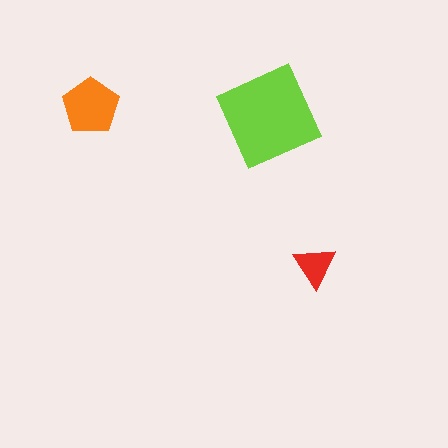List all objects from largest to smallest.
The lime diamond, the orange pentagon, the red triangle.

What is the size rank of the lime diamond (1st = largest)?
1st.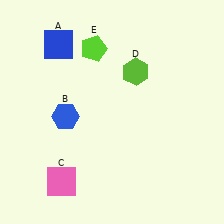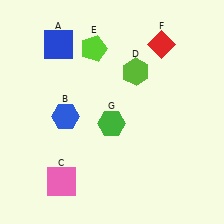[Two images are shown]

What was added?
A red diamond (F), a green hexagon (G) were added in Image 2.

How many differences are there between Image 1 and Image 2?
There are 2 differences between the two images.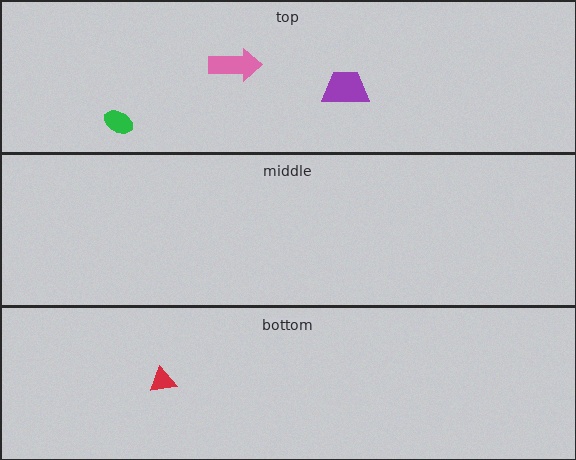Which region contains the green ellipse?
The top region.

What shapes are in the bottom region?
The red triangle.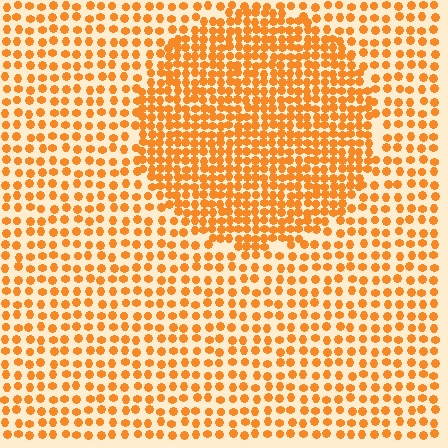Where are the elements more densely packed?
The elements are more densely packed inside the circle boundary.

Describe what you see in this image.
The image contains small orange elements arranged at two different densities. A circle-shaped region is visible where the elements are more densely packed than the surrounding area.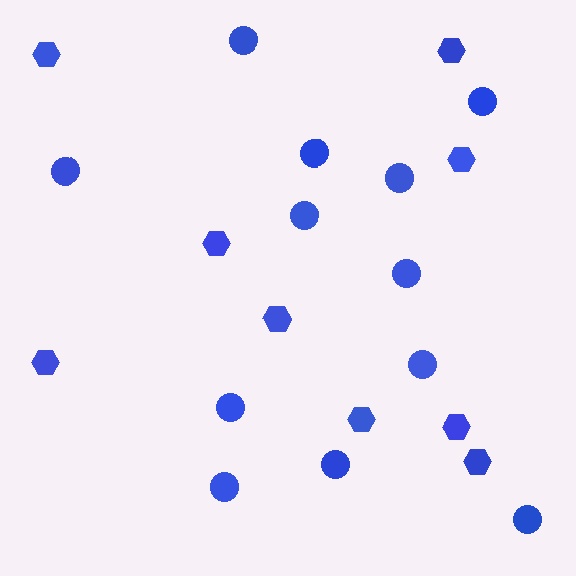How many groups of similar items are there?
There are 2 groups: one group of hexagons (9) and one group of circles (12).